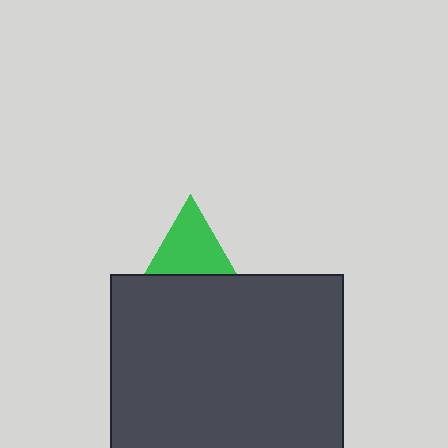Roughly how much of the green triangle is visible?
About half of it is visible (roughly 46%).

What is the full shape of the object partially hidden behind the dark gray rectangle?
The partially hidden object is a green triangle.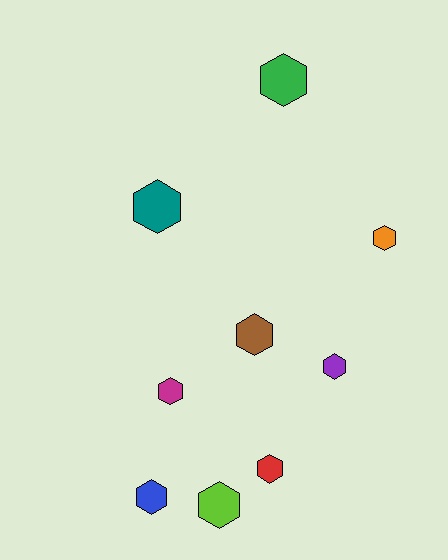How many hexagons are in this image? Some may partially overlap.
There are 9 hexagons.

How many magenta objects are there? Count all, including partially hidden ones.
There is 1 magenta object.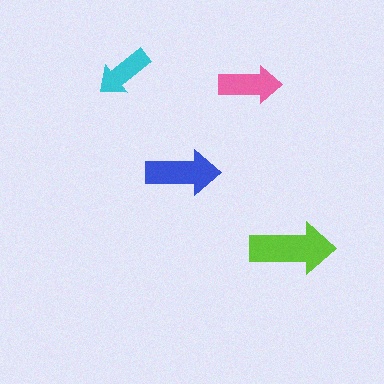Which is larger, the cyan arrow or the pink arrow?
The pink one.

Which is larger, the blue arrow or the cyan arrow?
The blue one.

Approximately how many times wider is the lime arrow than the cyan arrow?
About 1.5 times wider.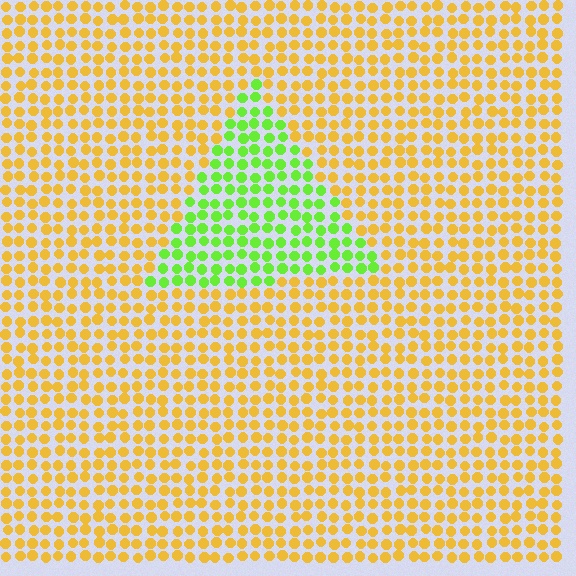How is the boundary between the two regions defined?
The boundary is defined purely by a slight shift in hue (about 60 degrees). Spacing, size, and orientation are identical on both sides.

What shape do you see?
I see a triangle.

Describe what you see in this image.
The image is filled with small yellow elements in a uniform arrangement. A triangle-shaped region is visible where the elements are tinted to a slightly different hue, forming a subtle color boundary.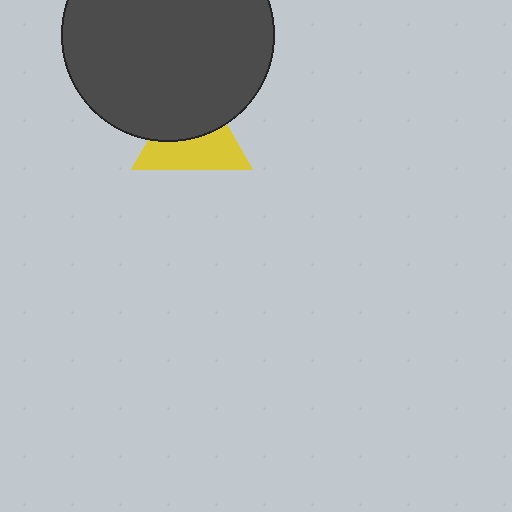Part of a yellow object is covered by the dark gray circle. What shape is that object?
It is a triangle.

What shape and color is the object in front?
The object in front is a dark gray circle.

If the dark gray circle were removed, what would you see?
You would see the complete yellow triangle.